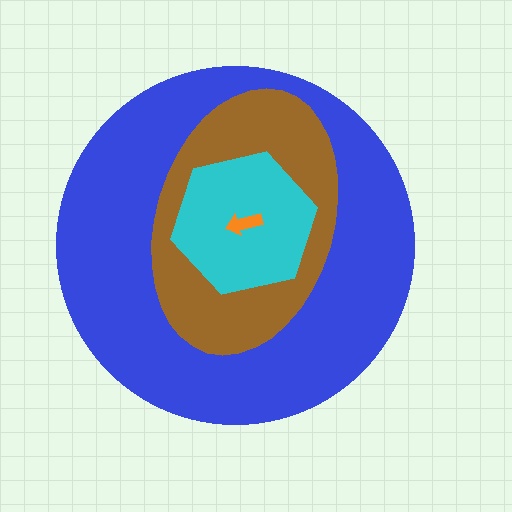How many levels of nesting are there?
4.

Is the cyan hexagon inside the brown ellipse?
Yes.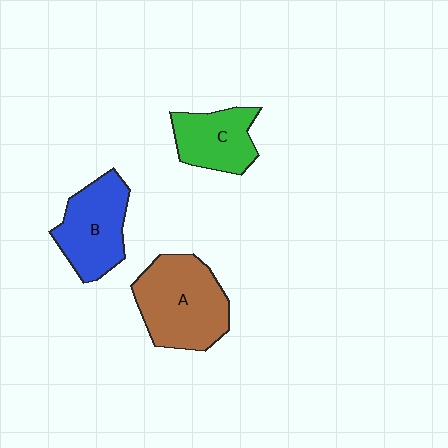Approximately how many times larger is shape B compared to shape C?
Approximately 1.2 times.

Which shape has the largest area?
Shape A (brown).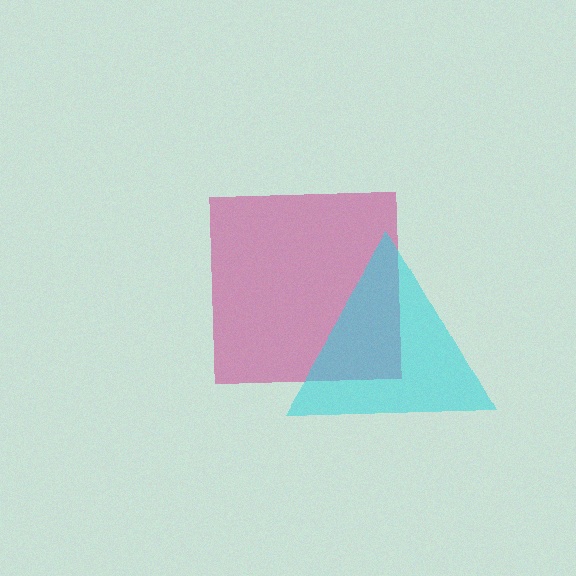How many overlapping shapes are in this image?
There are 2 overlapping shapes in the image.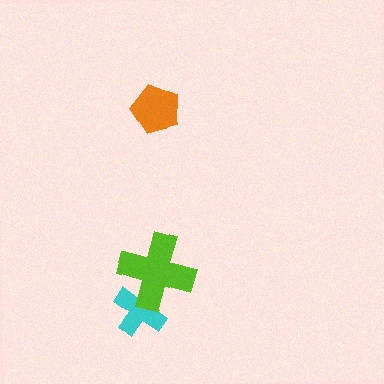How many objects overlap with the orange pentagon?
0 objects overlap with the orange pentagon.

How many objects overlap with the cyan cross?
1 object overlaps with the cyan cross.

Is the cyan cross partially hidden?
Yes, it is partially covered by another shape.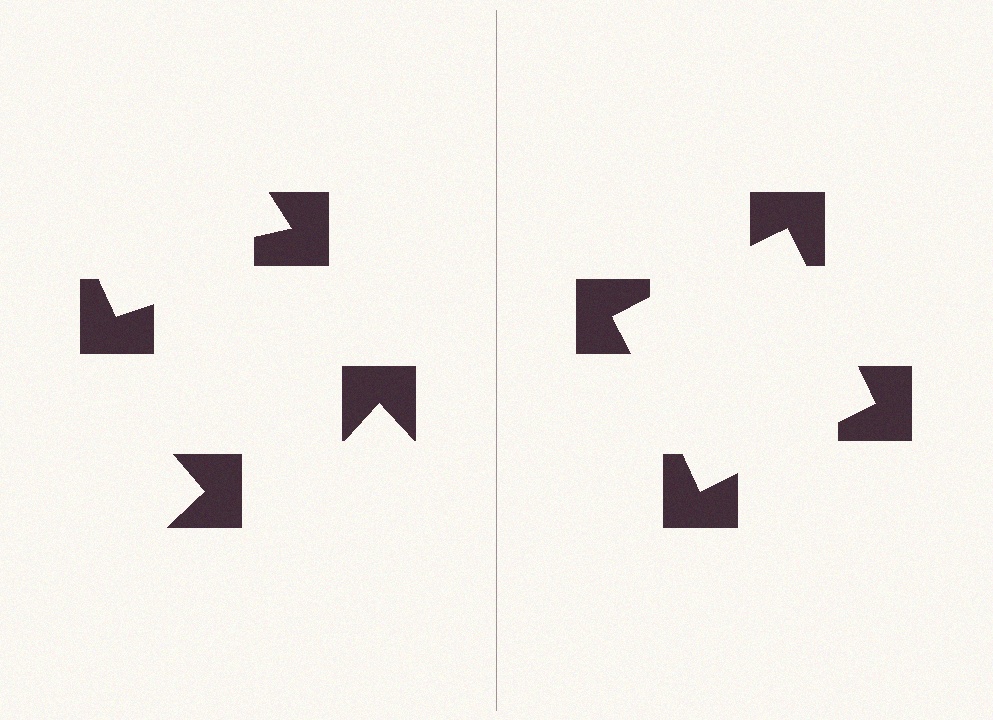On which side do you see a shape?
An illusory square appears on the right side. On the left side the wedge cuts are rotated, so no coherent shape forms.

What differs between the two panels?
The notched squares are positioned identically on both sides; only the wedge orientations differ. On the right they align to a square; on the left they are misaligned.